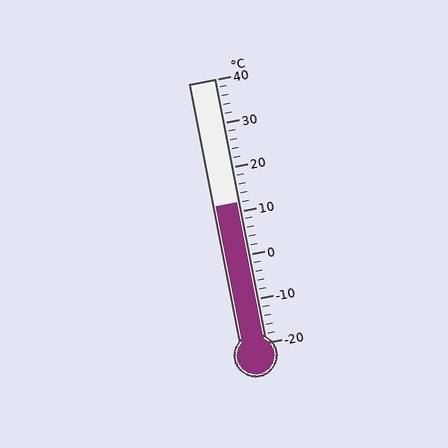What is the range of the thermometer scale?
The thermometer scale ranges from -20°C to 40°C.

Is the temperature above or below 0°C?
The temperature is above 0°C.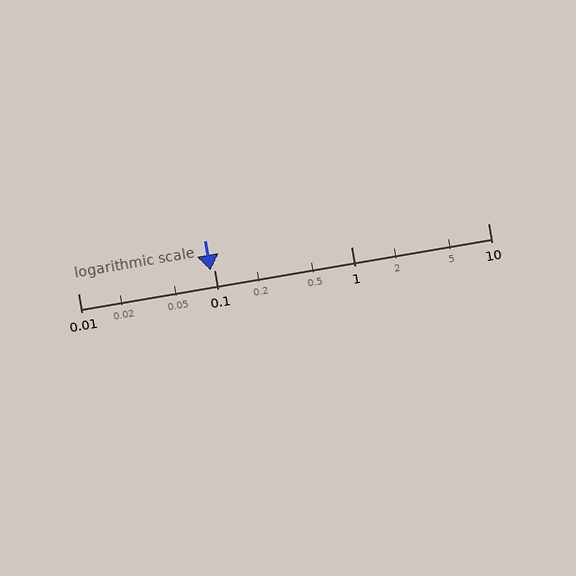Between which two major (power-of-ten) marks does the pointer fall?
The pointer is between 0.01 and 0.1.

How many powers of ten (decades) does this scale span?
The scale spans 3 decades, from 0.01 to 10.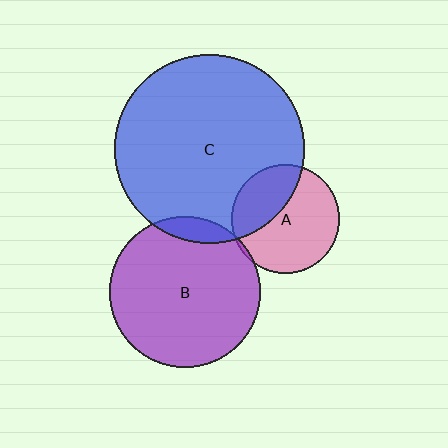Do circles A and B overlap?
Yes.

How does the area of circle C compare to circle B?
Approximately 1.6 times.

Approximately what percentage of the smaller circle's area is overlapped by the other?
Approximately 5%.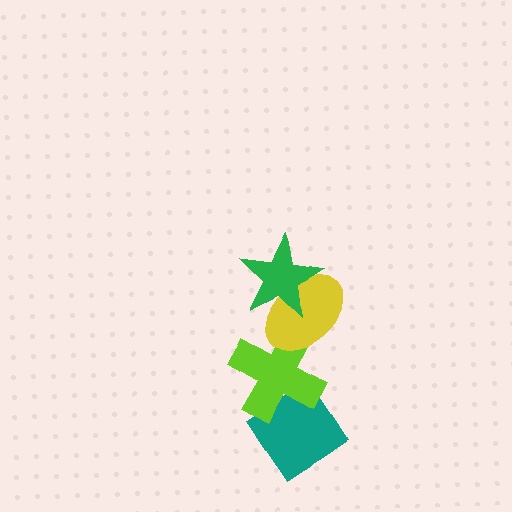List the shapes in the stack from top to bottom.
From top to bottom: the green star, the yellow ellipse, the lime cross, the teal diamond.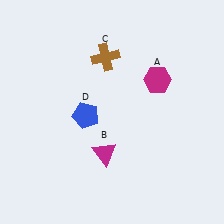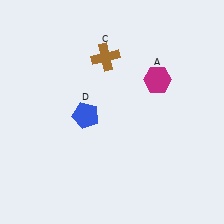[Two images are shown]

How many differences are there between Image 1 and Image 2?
There is 1 difference between the two images.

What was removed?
The magenta triangle (B) was removed in Image 2.